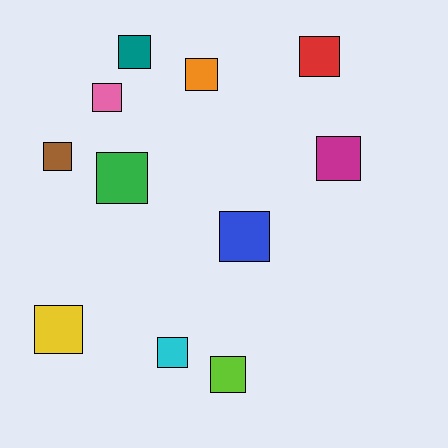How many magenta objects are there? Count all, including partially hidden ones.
There is 1 magenta object.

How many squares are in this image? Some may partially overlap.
There are 11 squares.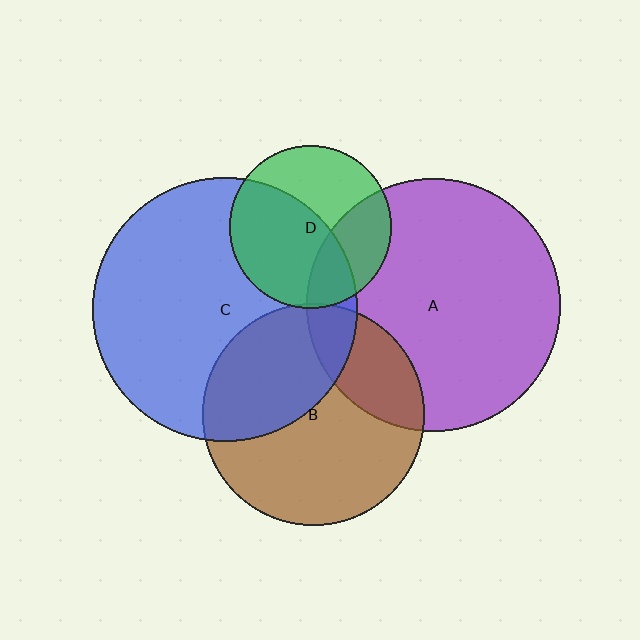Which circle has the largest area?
Circle C (blue).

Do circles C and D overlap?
Yes.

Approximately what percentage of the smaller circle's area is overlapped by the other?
Approximately 55%.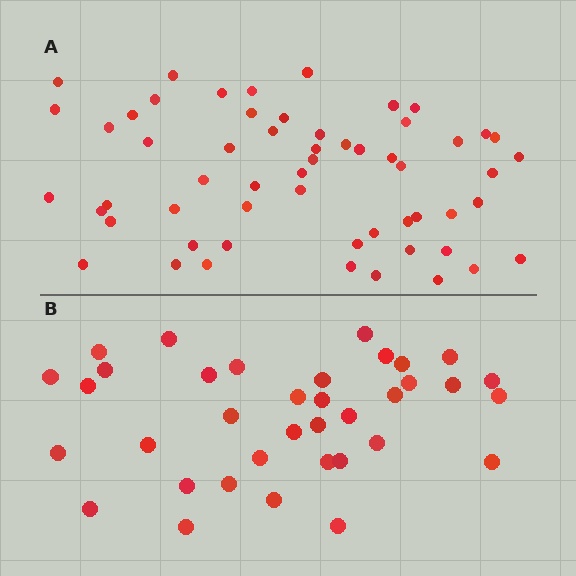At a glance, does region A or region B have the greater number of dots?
Region A (the top region) has more dots.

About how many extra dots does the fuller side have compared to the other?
Region A has approximately 20 more dots than region B.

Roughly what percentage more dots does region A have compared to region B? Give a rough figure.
About 60% more.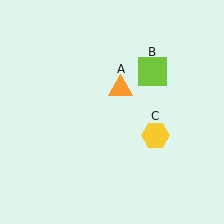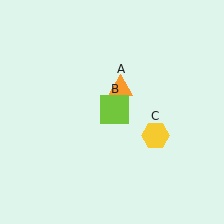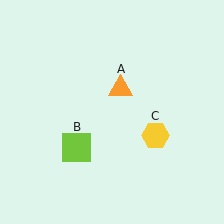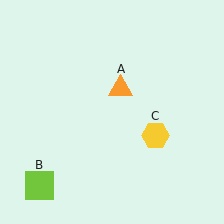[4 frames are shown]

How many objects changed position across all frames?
1 object changed position: lime square (object B).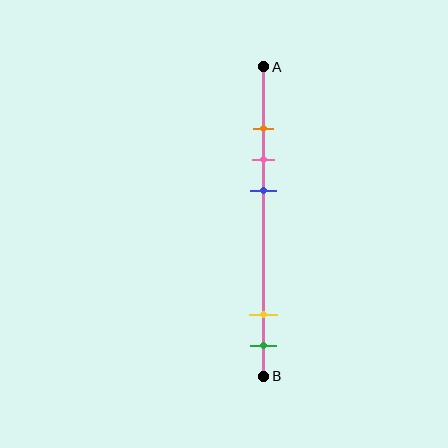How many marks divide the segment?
There are 5 marks dividing the segment.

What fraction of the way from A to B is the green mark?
The green mark is approximately 90% (0.9) of the way from A to B.